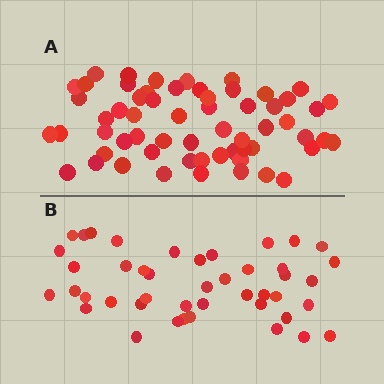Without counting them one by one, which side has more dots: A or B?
Region A (the top region) has more dots.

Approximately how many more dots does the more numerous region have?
Region A has approximately 15 more dots than region B.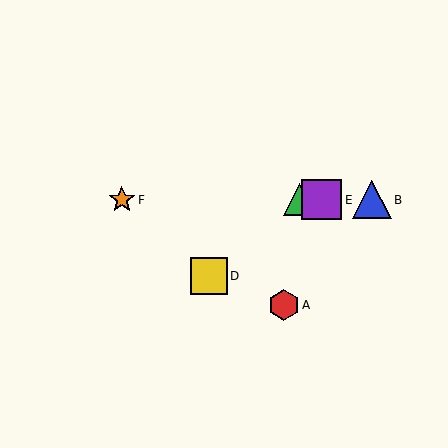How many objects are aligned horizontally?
4 objects (B, C, E, F) are aligned horizontally.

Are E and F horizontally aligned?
Yes, both are at y≈200.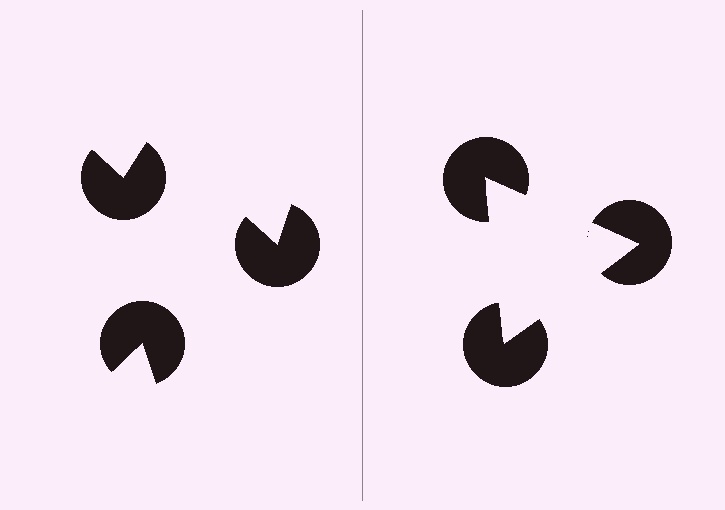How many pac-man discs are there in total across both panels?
6 — 3 on each side.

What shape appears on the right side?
An illusory triangle.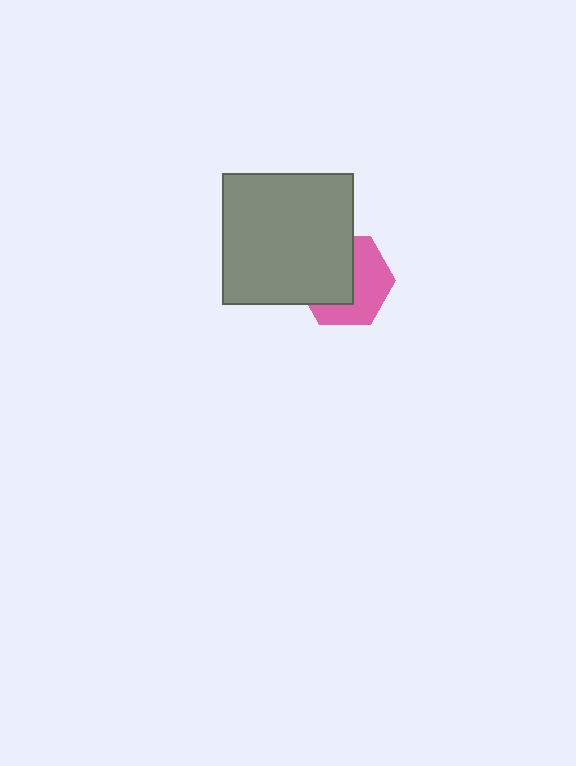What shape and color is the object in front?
The object in front is a gray square.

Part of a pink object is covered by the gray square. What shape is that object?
It is a hexagon.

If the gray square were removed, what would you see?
You would see the complete pink hexagon.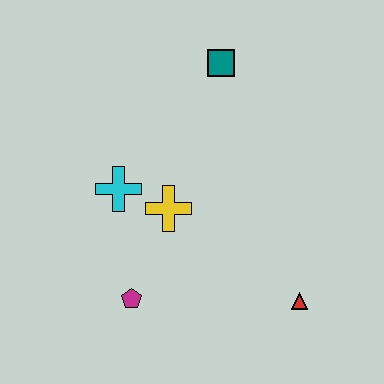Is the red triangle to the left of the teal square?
No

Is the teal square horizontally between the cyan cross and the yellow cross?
No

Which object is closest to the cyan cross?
The yellow cross is closest to the cyan cross.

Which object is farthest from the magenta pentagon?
The teal square is farthest from the magenta pentagon.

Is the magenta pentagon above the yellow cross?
No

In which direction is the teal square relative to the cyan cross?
The teal square is above the cyan cross.